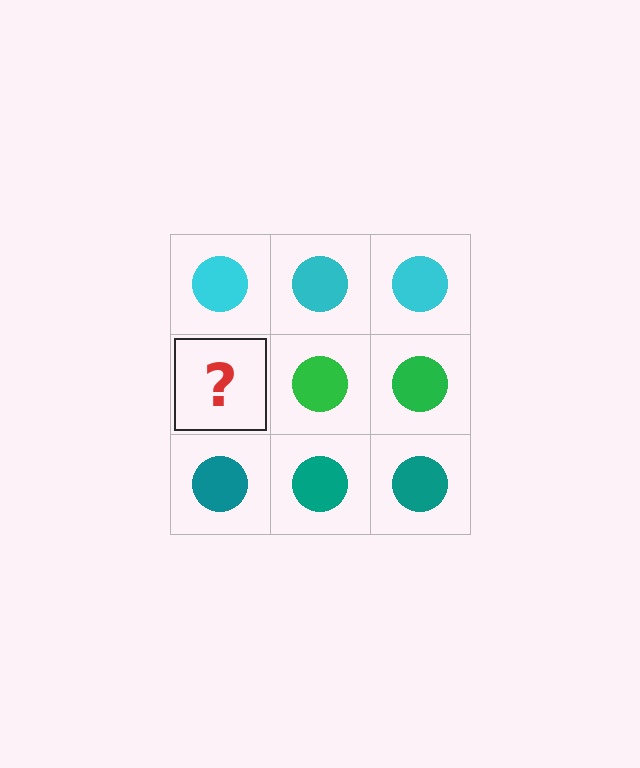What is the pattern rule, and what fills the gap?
The rule is that each row has a consistent color. The gap should be filled with a green circle.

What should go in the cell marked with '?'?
The missing cell should contain a green circle.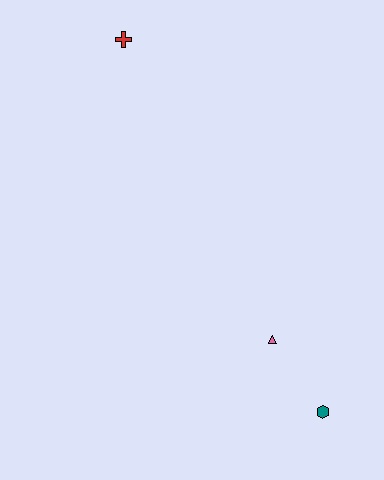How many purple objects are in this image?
There are no purple objects.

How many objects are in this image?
There are 3 objects.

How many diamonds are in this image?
There are no diamonds.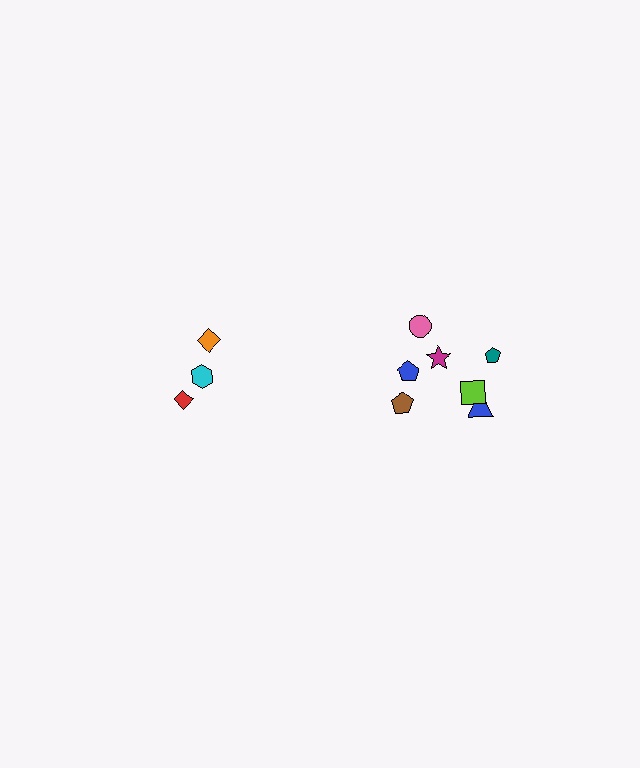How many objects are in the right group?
There are 7 objects.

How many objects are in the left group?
There are 3 objects.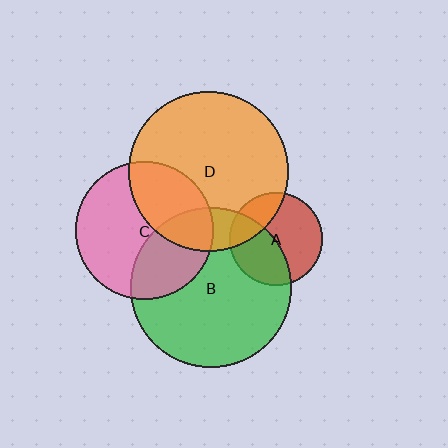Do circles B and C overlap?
Yes.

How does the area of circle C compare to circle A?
Approximately 2.2 times.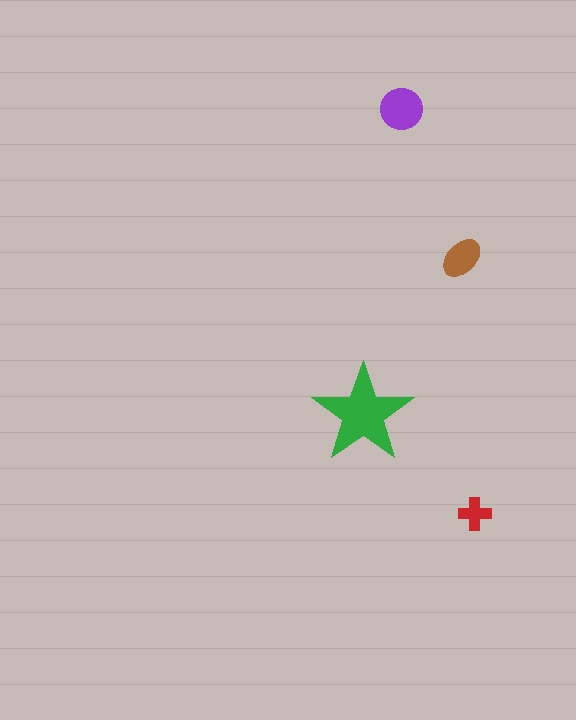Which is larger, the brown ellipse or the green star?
The green star.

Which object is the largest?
The green star.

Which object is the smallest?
The red cross.